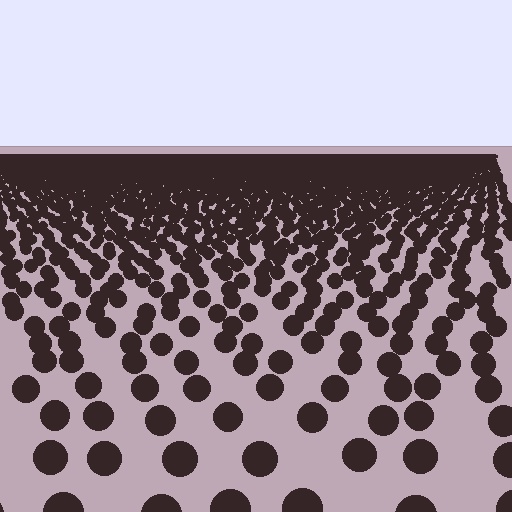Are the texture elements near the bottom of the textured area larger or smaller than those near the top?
Larger. Near the bottom, elements are closer to the viewer and appear at a bigger on-screen size.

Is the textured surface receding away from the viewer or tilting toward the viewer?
The surface is receding away from the viewer. Texture elements get smaller and denser toward the top.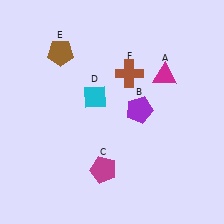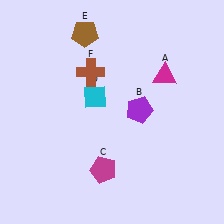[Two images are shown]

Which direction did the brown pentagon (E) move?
The brown pentagon (E) moved right.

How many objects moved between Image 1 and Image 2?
2 objects moved between the two images.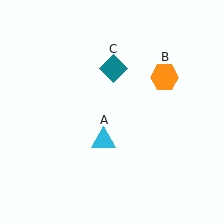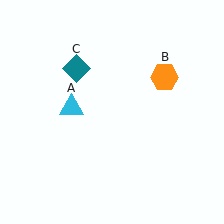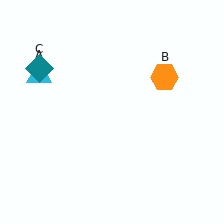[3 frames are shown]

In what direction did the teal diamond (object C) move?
The teal diamond (object C) moved left.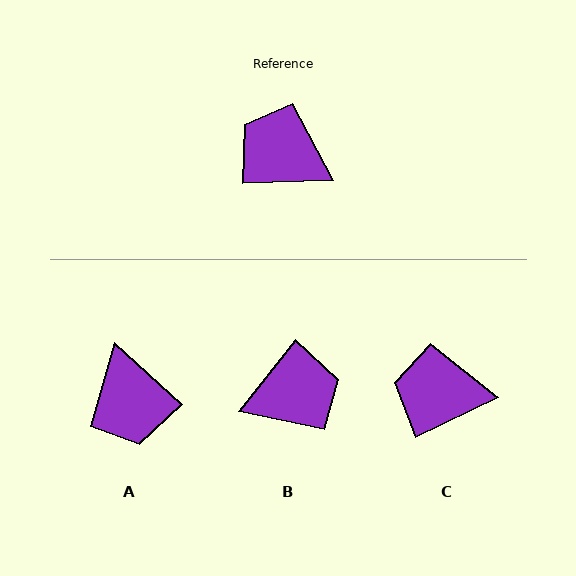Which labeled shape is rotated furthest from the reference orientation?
A, about 136 degrees away.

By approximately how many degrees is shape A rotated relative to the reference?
Approximately 136 degrees counter-clockwise.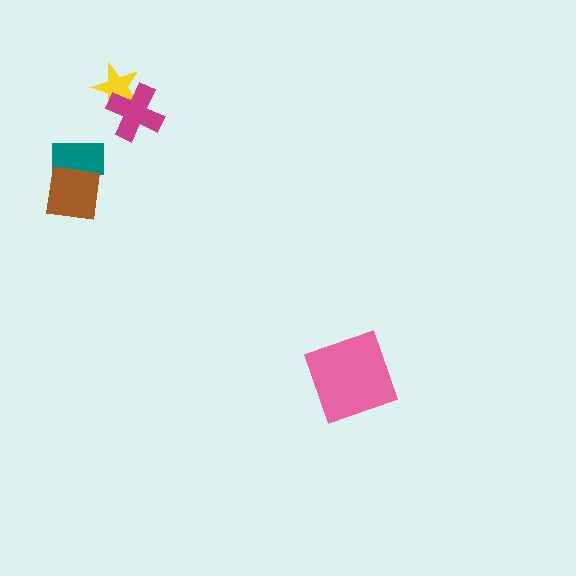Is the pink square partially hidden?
No, no other shape covers it.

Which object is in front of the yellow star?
The magenta cross is in front of the yellow star.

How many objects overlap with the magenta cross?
1 object overlaps with the magenta cross.